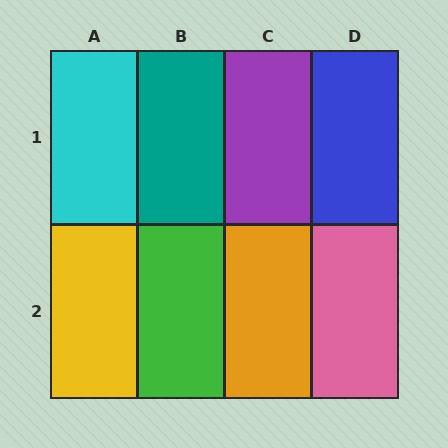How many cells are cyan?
1 cell is cyan.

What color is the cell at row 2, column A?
Yellow.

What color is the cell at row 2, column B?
Green.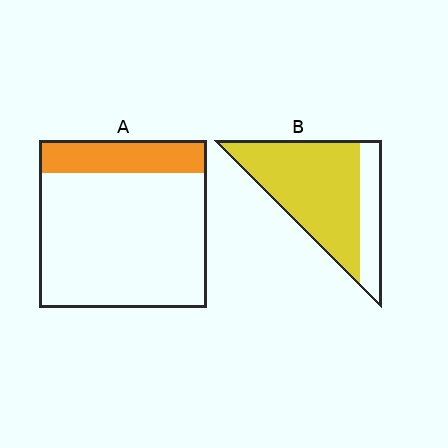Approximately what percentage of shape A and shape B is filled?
A is approximately 20% and B is approximately 75%.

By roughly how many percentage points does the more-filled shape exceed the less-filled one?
By roughly 55 percentage points (B over A).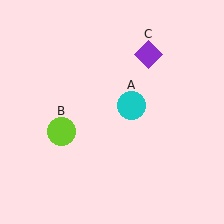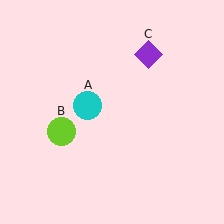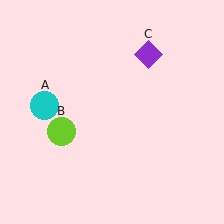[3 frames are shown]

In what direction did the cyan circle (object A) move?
The cyan circle (object A) moved left.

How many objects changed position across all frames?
1 object changed position: cyan circle (object A).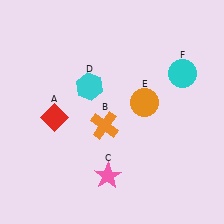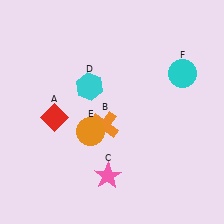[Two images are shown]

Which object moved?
The orange circle (E) moved left.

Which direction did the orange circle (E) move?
The orange circle (E) moved left.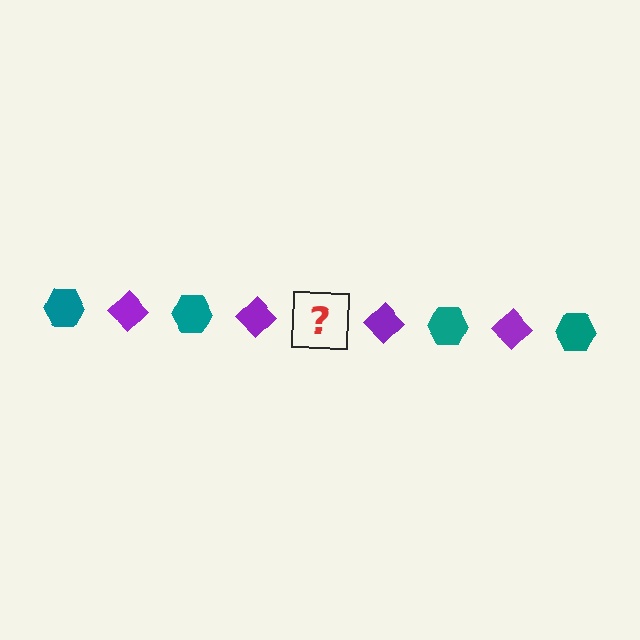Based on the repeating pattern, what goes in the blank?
The blank should be a teal hexagon.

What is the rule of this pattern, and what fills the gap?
The rule is that the pattern alternates between teal hexagon and purple diamond. The gap should be filled with a teal hexagon.